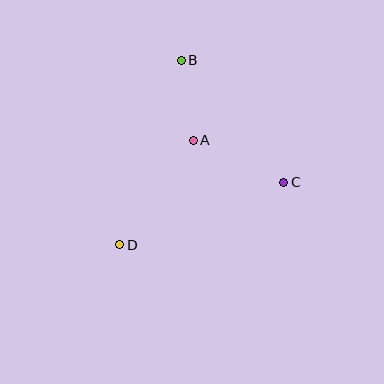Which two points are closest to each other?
Points A and B are closest to each other.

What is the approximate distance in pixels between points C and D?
The distance between C and D is approximately 176 pixels.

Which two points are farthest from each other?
Points B and D are farthest from each other.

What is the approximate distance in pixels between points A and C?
The distance between A and C is approximately 99 pixels.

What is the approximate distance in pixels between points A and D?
The distance between A and D is approximately 128 pixels.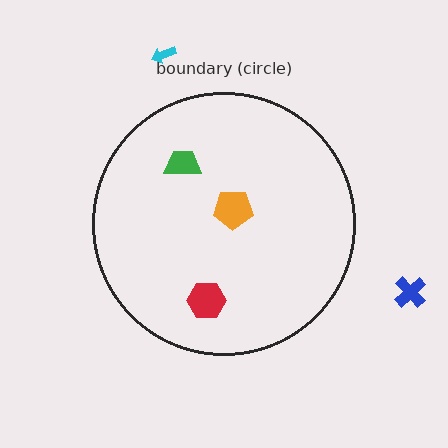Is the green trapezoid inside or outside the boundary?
Inside.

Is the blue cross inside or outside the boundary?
Outside.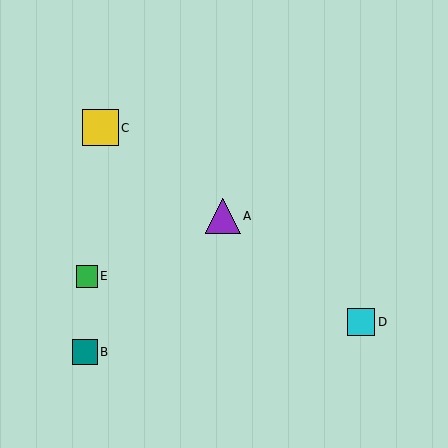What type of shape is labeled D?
Shape D is a cyan square.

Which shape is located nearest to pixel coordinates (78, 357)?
The teal square (labeled B) at (85, 352) is nearest to that location.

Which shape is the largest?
The yellow square (labeled C) is the largest.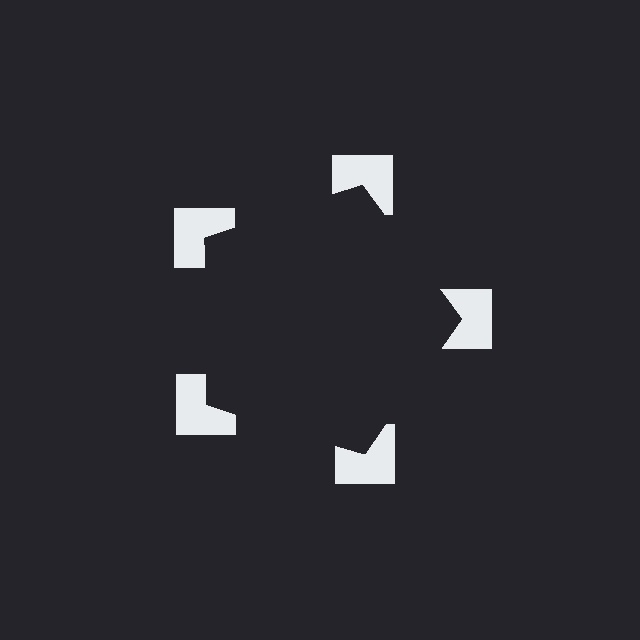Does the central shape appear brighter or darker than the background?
It typically appears slightly darker than the background, even though no actual brightness change is drawn.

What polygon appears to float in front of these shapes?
An illusory pentagon — its edges are inferred from the aligned wedge cuts in the notched squares, not physically drawn.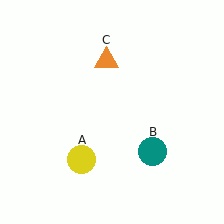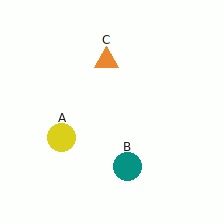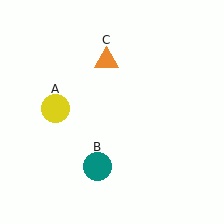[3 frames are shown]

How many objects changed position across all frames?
2 objects changed position: yellow circle (object A), teal circle (object B).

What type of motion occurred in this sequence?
The yellow circle (object A), teal circle (object B) rotated clockwise around the center of the scene.